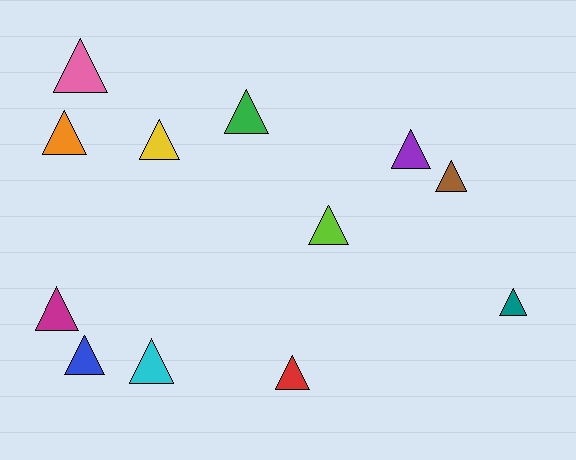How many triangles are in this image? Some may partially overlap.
There are 12 triangles.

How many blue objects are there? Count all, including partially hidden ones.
There is 1 blue object.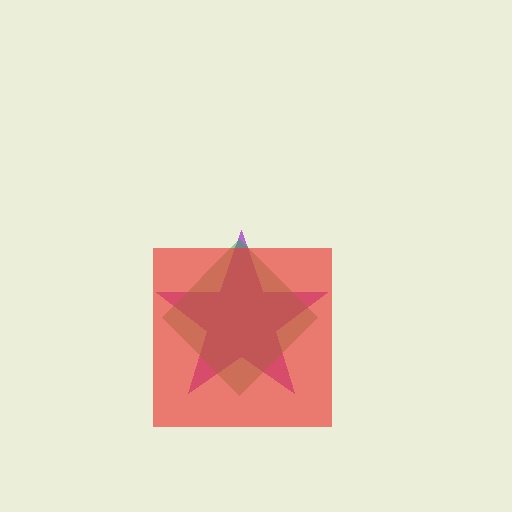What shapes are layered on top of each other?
The layered shapes are: a purple star, a green diamond, a red square.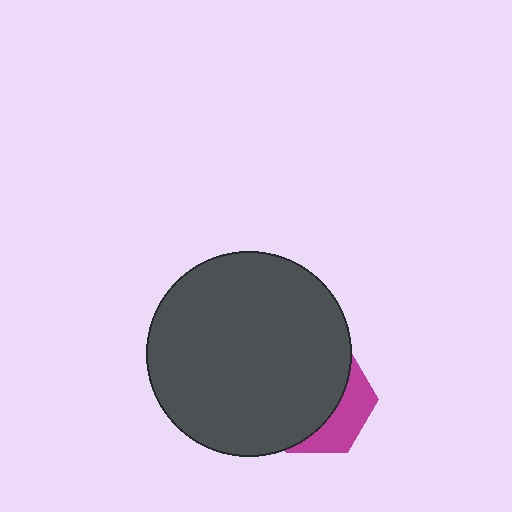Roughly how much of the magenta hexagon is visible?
A small part of it is visible (roughly 32%).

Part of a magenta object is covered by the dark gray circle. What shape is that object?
It is a hexagon.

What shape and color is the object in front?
The object in front is a dark gray circle.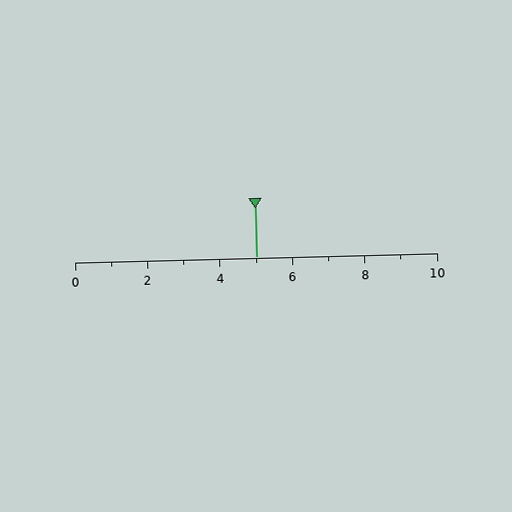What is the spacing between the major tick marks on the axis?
The major ticks are spaced 2 apart.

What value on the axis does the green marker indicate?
The marker indicates approximately 5.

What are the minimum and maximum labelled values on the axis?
The axis runs from 0 to 10.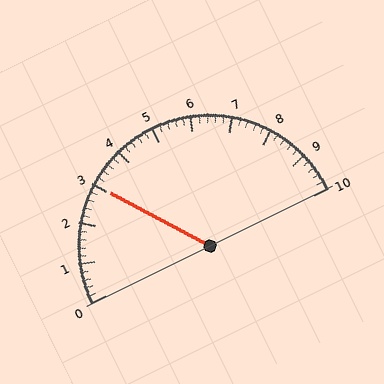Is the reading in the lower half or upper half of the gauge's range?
The reading is in the lower half of the range (0 to 10).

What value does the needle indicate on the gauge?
The needle indicates approximately 3.0.